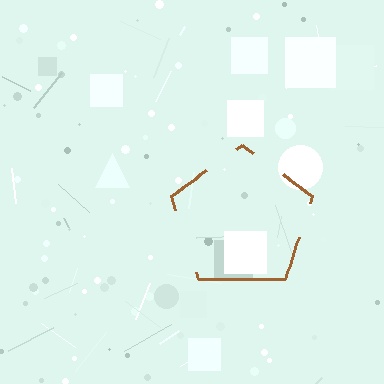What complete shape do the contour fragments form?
The contour fragments form a pentagon.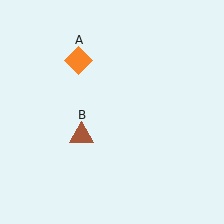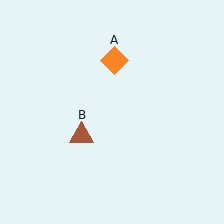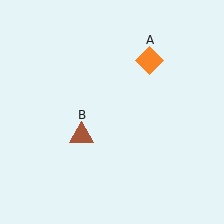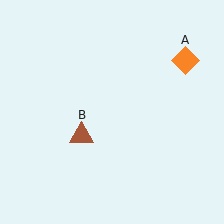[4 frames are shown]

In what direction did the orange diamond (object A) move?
The orange diamond (object A) moved right.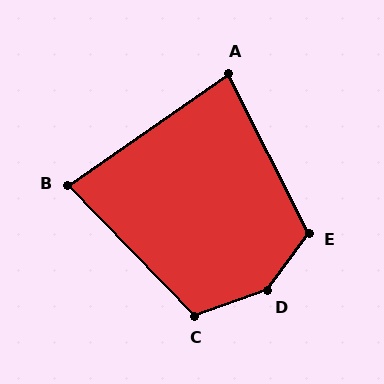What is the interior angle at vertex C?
Approximately 115 degrees (obtuse).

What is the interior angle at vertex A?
Approximately 82 degrees (acute).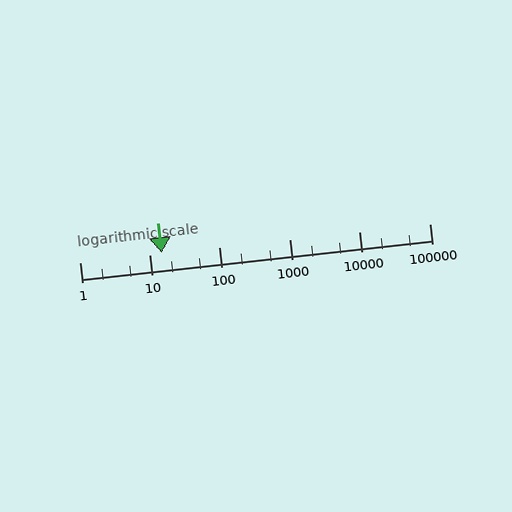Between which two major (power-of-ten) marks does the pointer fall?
The pointer is between 10 and 100.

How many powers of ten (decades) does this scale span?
The scale spans 5 decades, from 1 to 100000.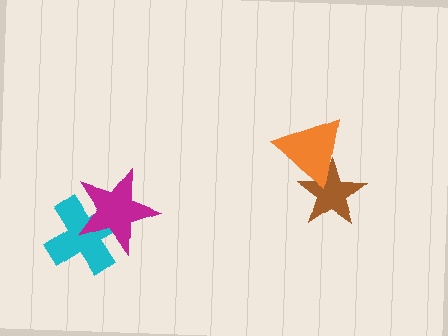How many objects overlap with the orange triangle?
1 object overlaps with the orange triangle.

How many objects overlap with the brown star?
1 object overlaps with the brown star.